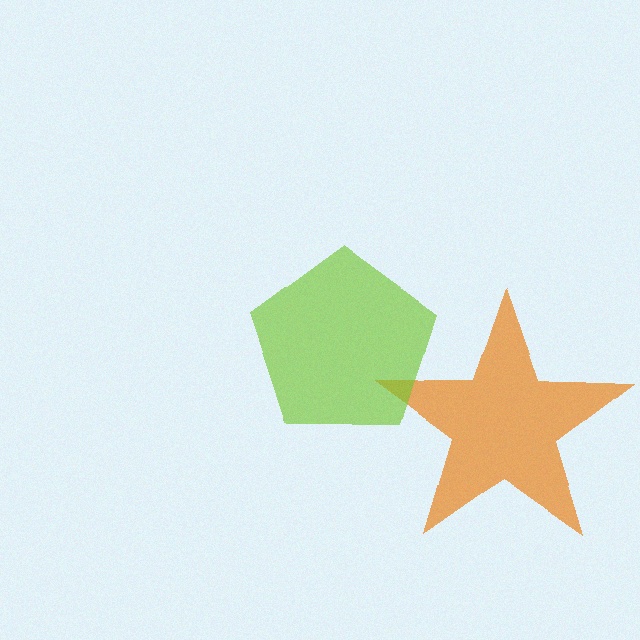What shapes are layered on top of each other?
The layered shapes are: an orange star, a lime pentagon.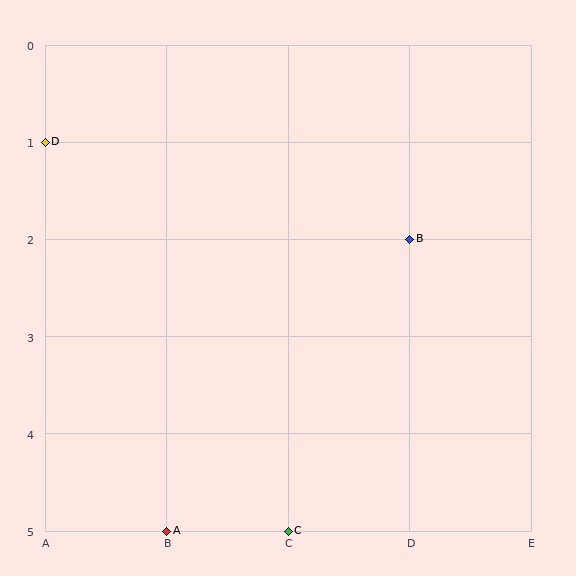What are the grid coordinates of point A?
Point A is at grid coordinates (B, 5).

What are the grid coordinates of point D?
Point D is at grid coordinates (A, 1).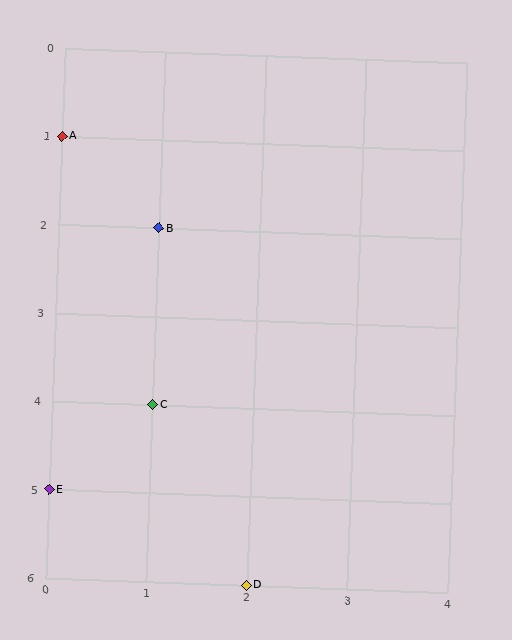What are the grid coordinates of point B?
Point B is at grid coordinates (1, 2).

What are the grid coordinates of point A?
Point A is at grid coordinates (0, 1).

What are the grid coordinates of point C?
Point C is at grid coordinates (1, 4).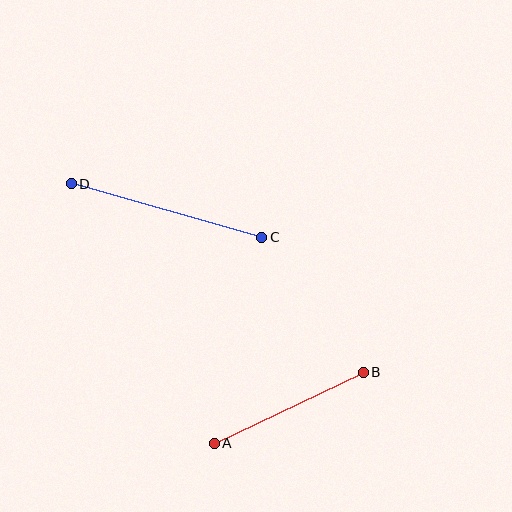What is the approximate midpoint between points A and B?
The midpoint is at approximately (289, 408) pixels.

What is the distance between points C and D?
The distance is approximately 198 pixels.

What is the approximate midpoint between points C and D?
The midpoint is at approximately (166, 211) pixels.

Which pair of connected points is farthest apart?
Points C and D are farthest apart.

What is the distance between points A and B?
The distance is approximately 165 pixels.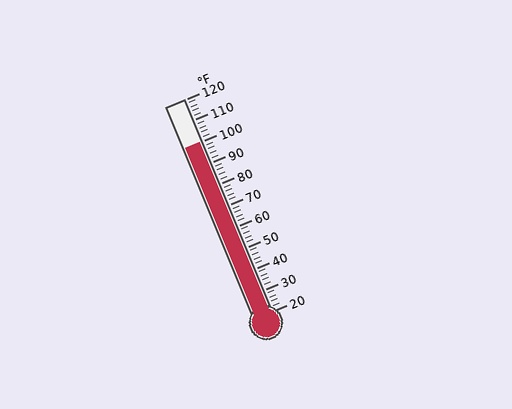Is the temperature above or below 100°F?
The temperature is at 100°F.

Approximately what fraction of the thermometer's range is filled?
The thermometer is filled to approximately 80% of its range.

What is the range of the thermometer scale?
The thermometer scale ranges from 20°F to 120°F.